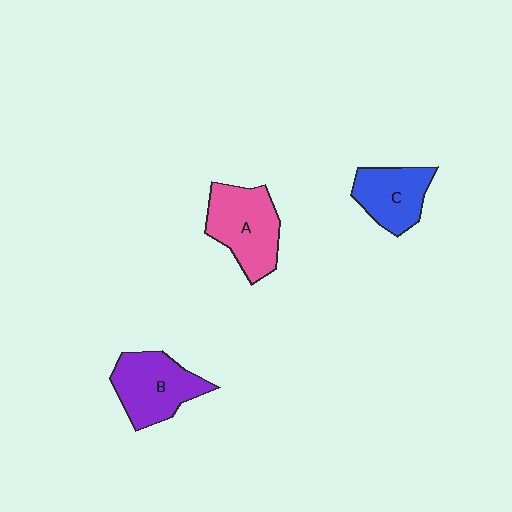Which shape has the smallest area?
Shape C (blue).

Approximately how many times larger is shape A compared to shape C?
Approximately 1.3 times.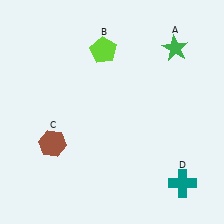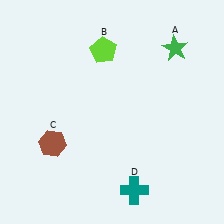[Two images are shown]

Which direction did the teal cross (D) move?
The teal cross (D) moved left.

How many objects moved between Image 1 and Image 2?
1 object moved between the two images.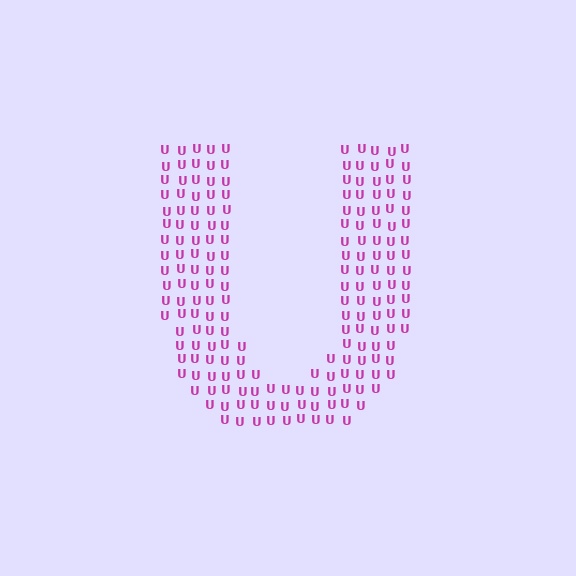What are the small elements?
The small elements are letter U's.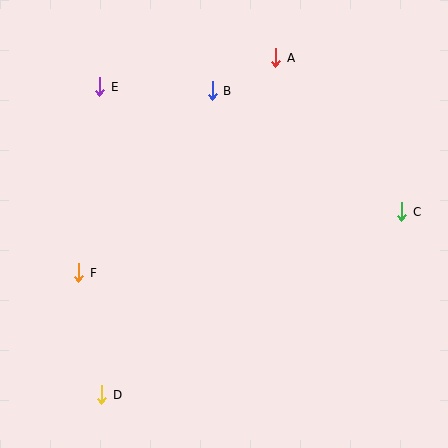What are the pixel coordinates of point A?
Point A is at (276, 58).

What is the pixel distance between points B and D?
The distance between B and D is 323 pixels.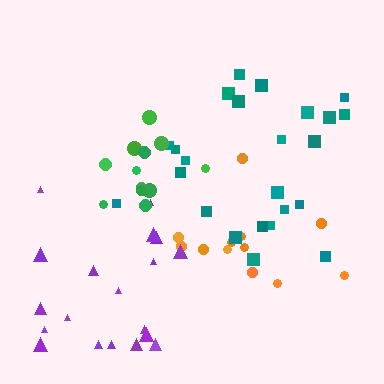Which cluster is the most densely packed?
Green.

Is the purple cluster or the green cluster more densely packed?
Green.